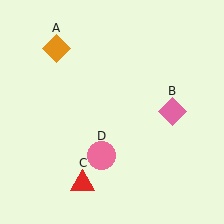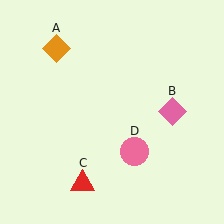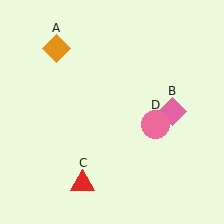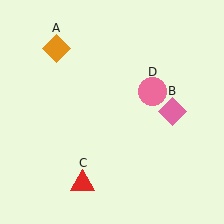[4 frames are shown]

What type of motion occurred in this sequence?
The pink circle (object D) rotated counterclockwise around the center of the scene.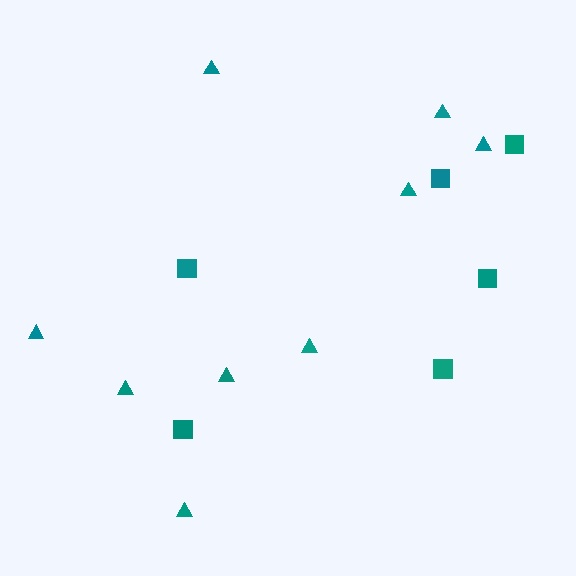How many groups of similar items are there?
There are 2 groups: one group of squares (6) and one group of triangles (9).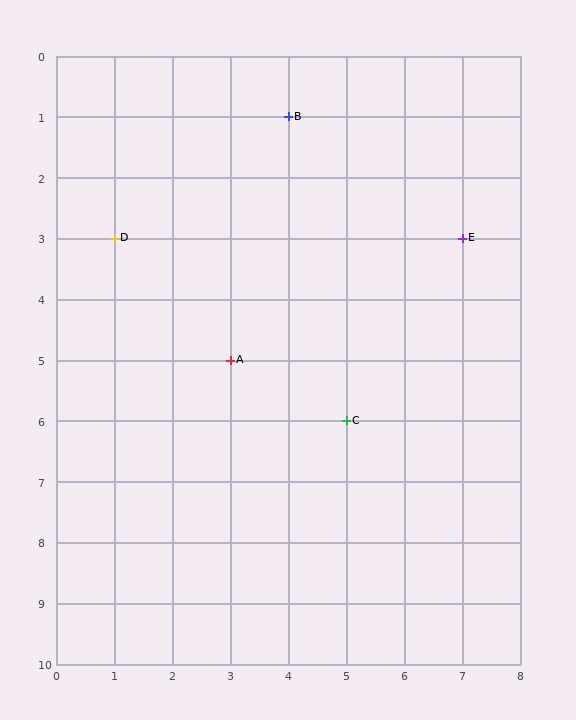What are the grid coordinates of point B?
Point B is at grid coordinates (4, 1).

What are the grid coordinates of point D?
Point D is at grid coordinates (1, 3).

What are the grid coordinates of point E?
Point E is at grid coordinates (7, 3).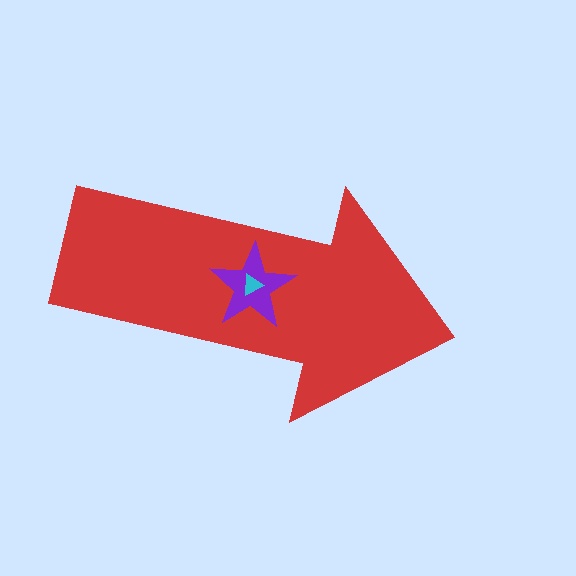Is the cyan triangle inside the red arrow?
Yes.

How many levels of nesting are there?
3.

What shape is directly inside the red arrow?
The purple star.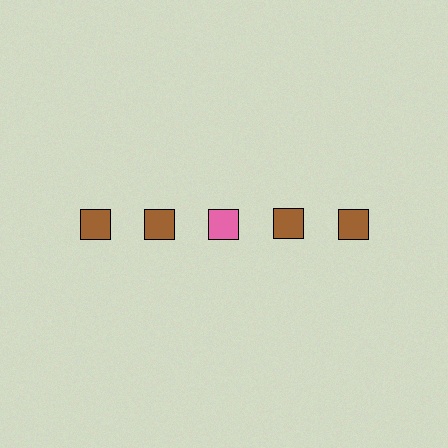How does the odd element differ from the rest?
It has a different color: pink instead of brown.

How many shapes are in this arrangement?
There are 5 shapes arranged in a grid pattern.